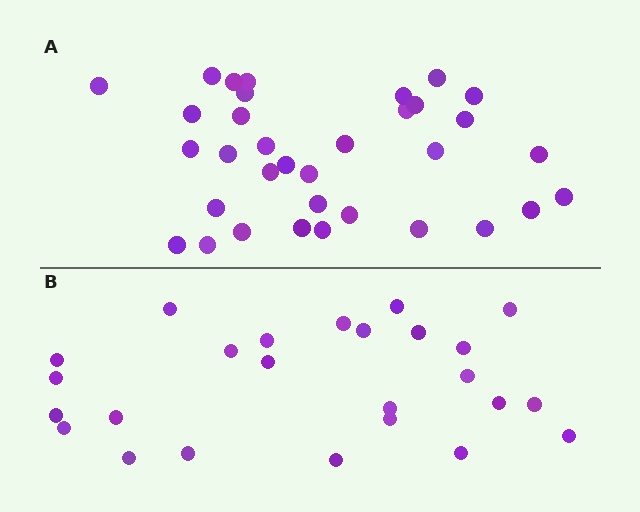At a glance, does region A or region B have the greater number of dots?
Region A (the top region) has more dots.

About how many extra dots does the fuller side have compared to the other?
Region A has roughly 8 or so more dots than region B.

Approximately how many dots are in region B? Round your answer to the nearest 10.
About 20 dots. (The exact count is 25, which rounds to 20.)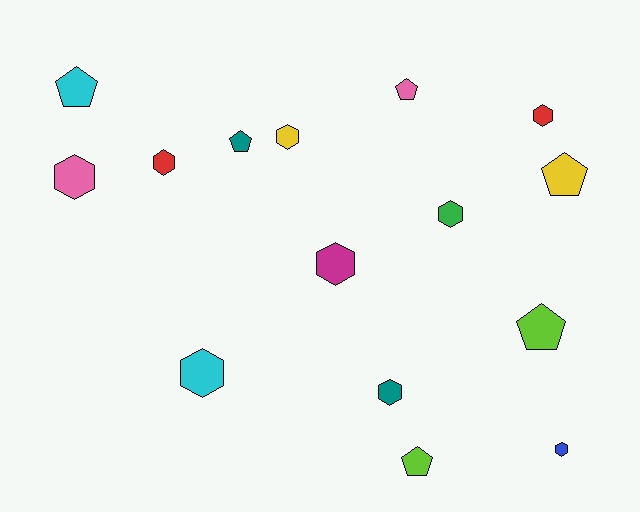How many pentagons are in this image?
There are 6 pentagons.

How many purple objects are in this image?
There are no purple objects.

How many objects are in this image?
There are 15 objects.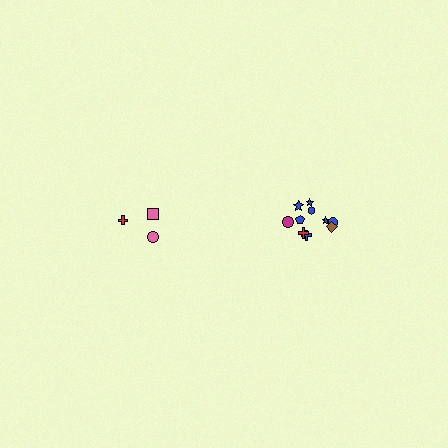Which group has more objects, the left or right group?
The right group.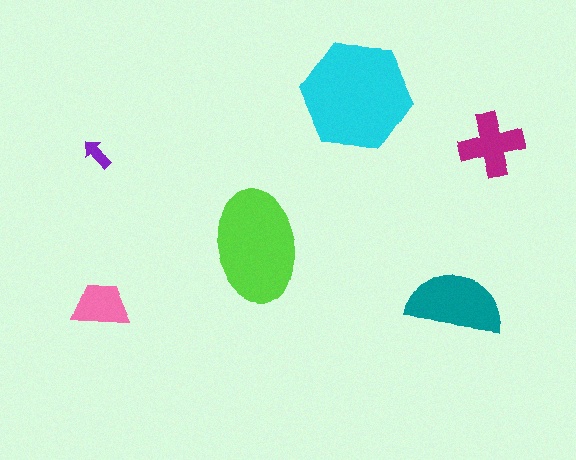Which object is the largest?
The cyan hexagon.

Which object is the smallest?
The purple arrow.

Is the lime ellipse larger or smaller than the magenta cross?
Larger.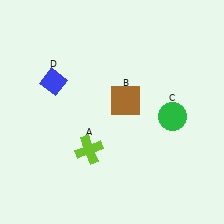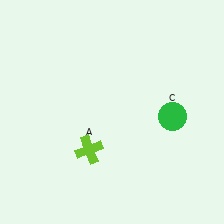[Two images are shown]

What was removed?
The blue diamond (D), the brown square (B) were removed in Image 2.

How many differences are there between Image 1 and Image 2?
There are 2 differences between the two images.